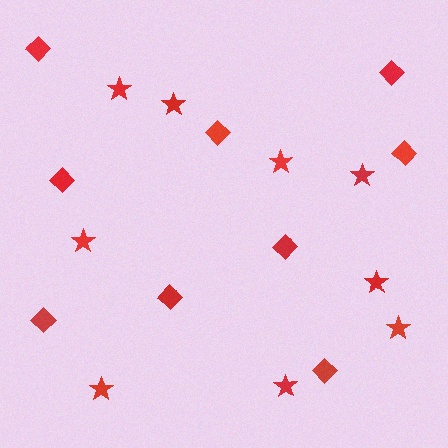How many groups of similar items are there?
There are 2 groups: one group of diamonds (9) and one group of stars (9).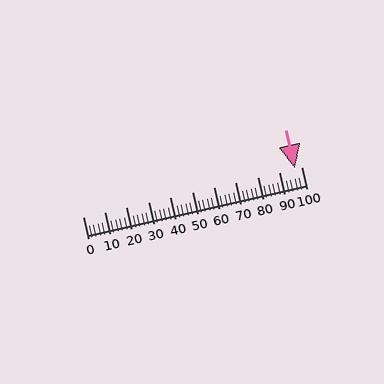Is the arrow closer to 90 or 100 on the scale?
The arrow is closer to 100.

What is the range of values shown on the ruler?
The ruler shows values from 0 to 100.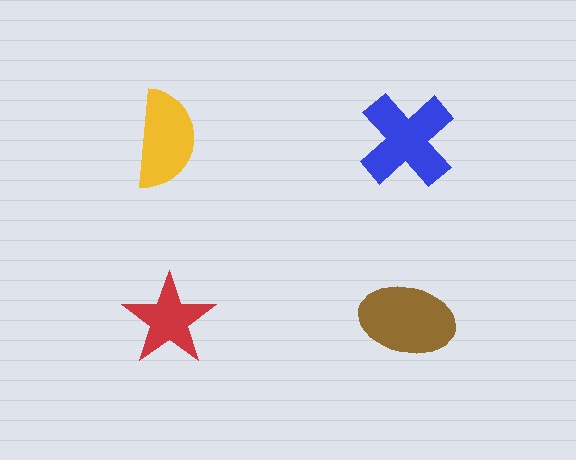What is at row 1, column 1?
A yellow semicircle.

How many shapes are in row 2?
2 shapes.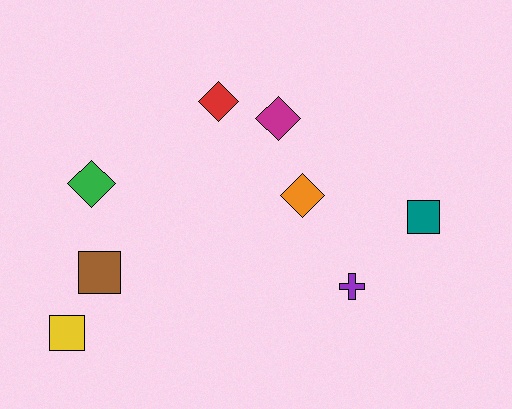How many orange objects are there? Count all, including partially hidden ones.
There is 1 orange object.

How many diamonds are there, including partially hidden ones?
There are 4 diamonds.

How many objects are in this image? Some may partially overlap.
There are 8 objects.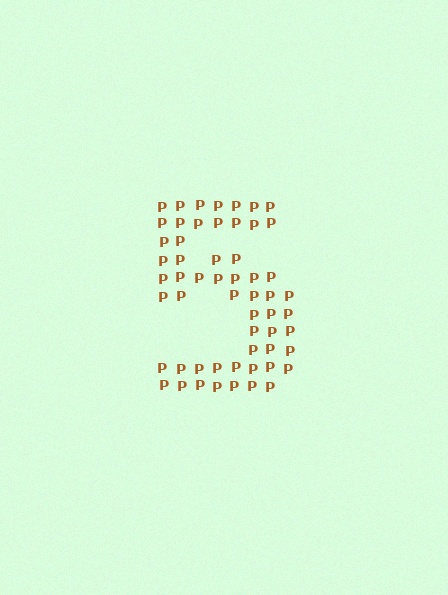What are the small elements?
The small elements are letter P's.